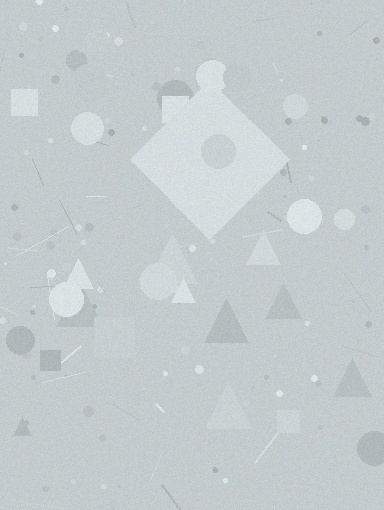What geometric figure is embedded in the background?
A diamond is embedded in the background.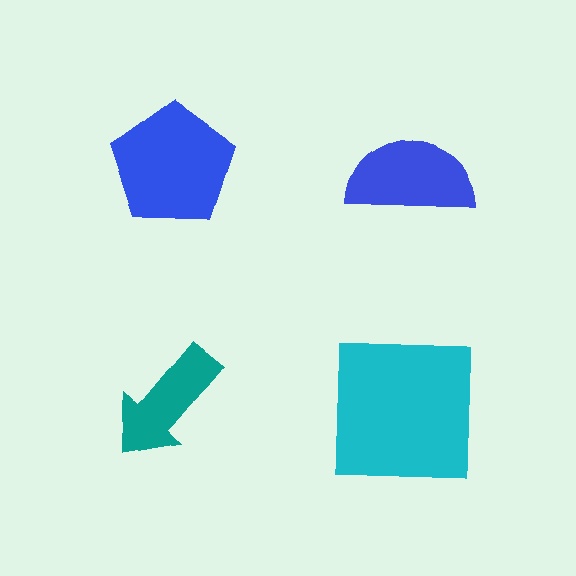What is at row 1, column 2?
A blue semicircle.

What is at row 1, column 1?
A blue pentagon.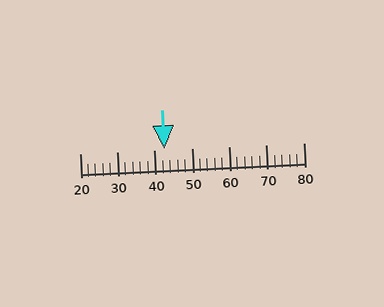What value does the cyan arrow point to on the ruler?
The cyan arrow points to approximately 43.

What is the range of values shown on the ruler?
The ruler shows values from 20 to 80.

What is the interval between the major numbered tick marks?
The major tick marks are spaced 10 units apart.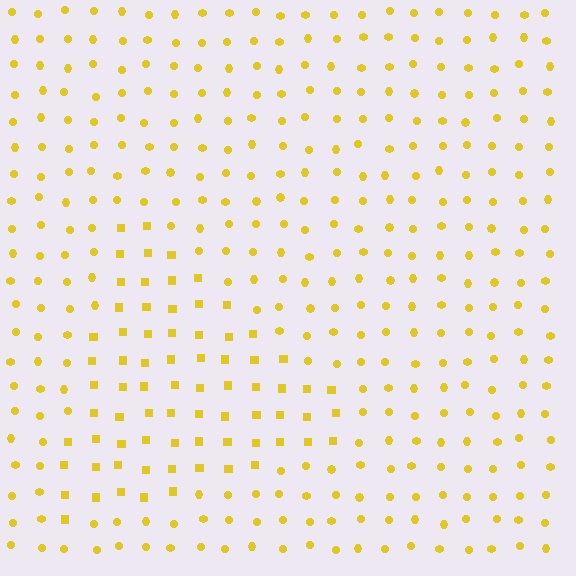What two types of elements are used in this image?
The image uses squares inside the triangle region and circles outside it.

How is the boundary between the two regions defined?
The boundary is defined by a change in element shape: squares inside vs. circles outside. All elements share the same color and spacing.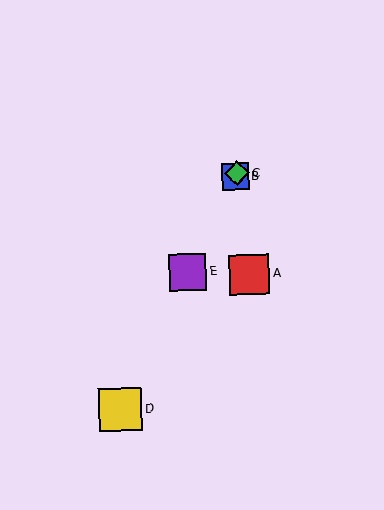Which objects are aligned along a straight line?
Objects B, C, D, E are aligned along a straight line.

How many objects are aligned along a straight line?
4 objects (B, C, D, E) are aligned along a straight line.